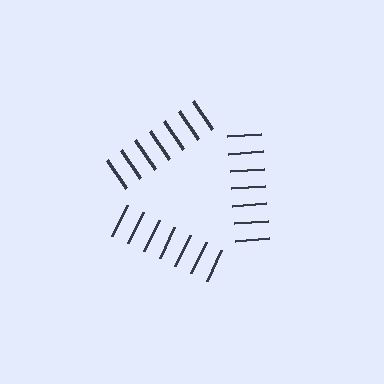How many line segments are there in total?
21 — 7 along each of the 3 edges.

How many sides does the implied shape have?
3 sides — the line-ends trace a triangle.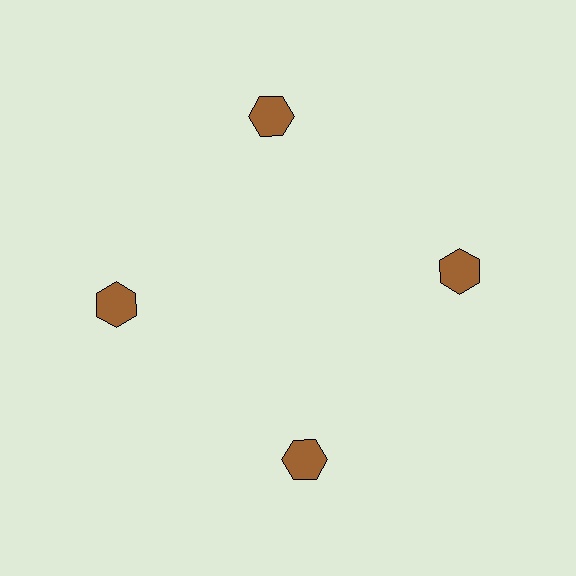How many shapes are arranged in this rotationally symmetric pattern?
There are 4 shapes, arranged in 4 groups of 1.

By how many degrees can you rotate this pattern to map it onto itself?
The pattern maps onto itself every 90 degrees of rotation.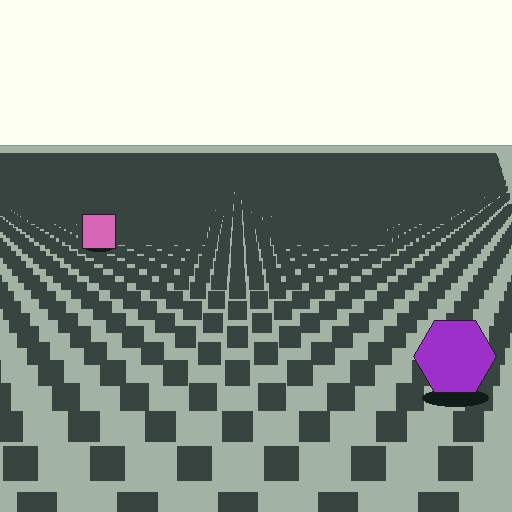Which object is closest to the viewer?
The purple hexagon is closest. The texture marks near it are larger and more spread out.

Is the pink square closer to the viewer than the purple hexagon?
No. The purple hexagon is closer — you can tell from the texture gradient: the ground texture is coarser near it.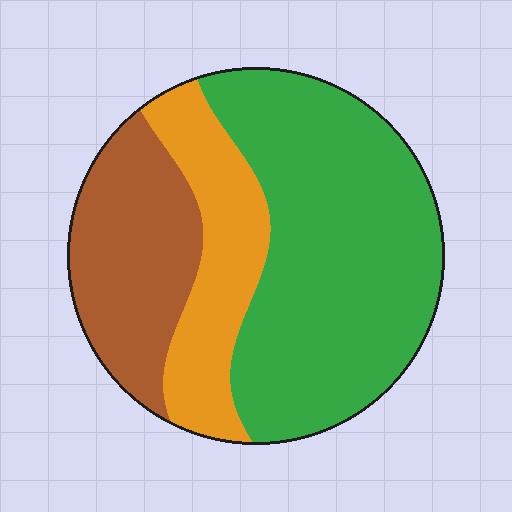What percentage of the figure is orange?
Orange covers roughly 20% of the figure.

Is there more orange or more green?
Green.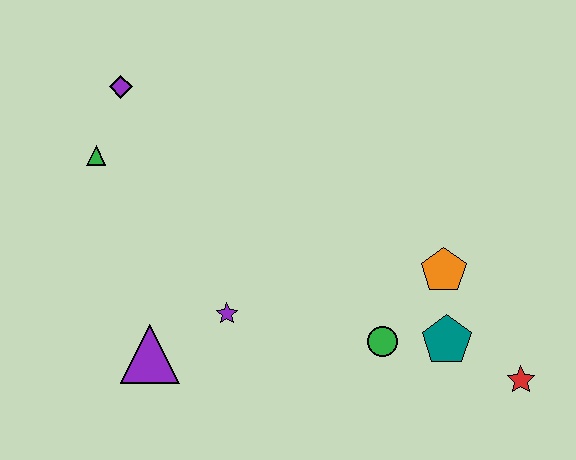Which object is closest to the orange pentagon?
The teal pentagon is closest to the orange pentagon.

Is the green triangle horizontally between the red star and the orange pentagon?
No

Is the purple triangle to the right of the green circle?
No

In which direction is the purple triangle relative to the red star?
The purple triangle is to the left of the red star.